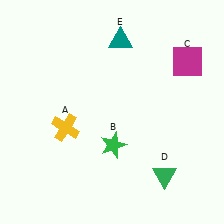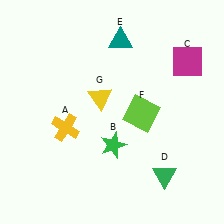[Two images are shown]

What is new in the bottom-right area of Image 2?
A lime square (F) was added in the bottom-right area of Image 2.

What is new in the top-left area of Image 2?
A yellow triangle (G) was added in the top-left area of Image 2.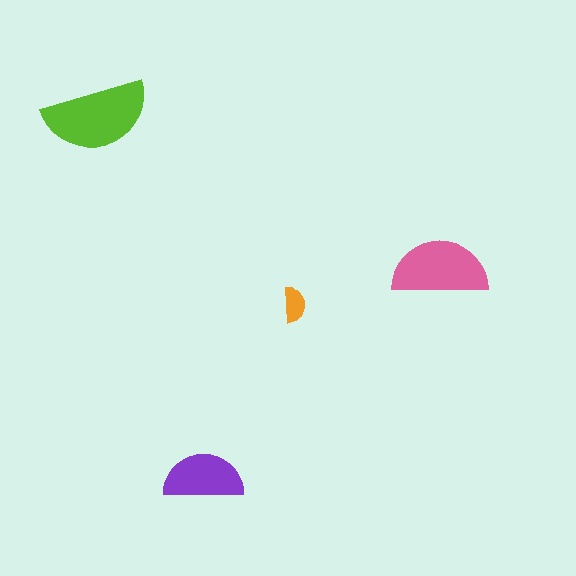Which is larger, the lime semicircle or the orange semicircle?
The lime one.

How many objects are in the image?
There are 4 objects in the image.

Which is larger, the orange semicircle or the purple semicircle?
The purple one.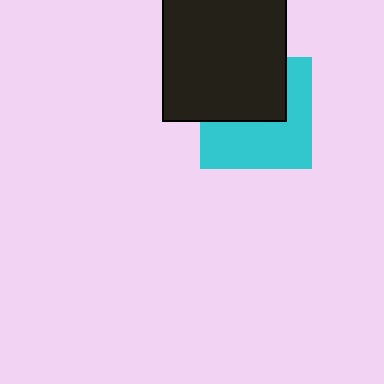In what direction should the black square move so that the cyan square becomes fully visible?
The black square should move up. That is the shortest direction to clear the overlap and leave the cyan square fully visible.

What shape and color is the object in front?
The object in front is a black square.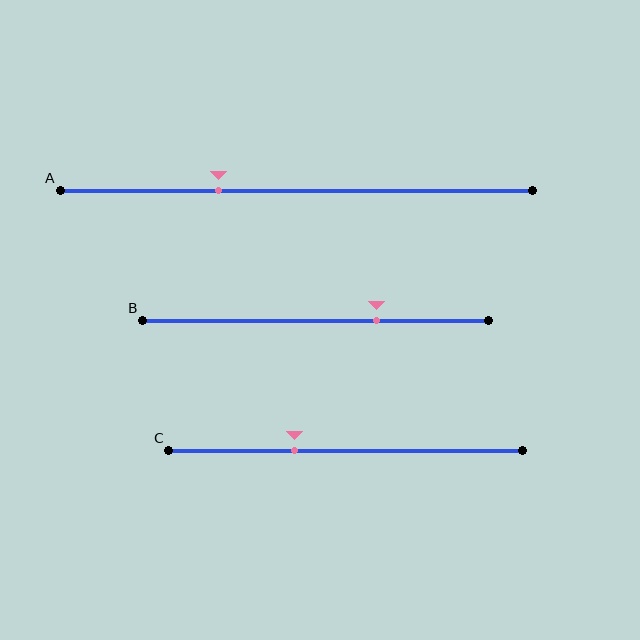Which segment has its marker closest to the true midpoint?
Segment C has its marker closest to the true midpoint.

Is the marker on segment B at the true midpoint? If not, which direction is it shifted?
No, the marker on segment B is shifted to the right by about 17% of the segment length.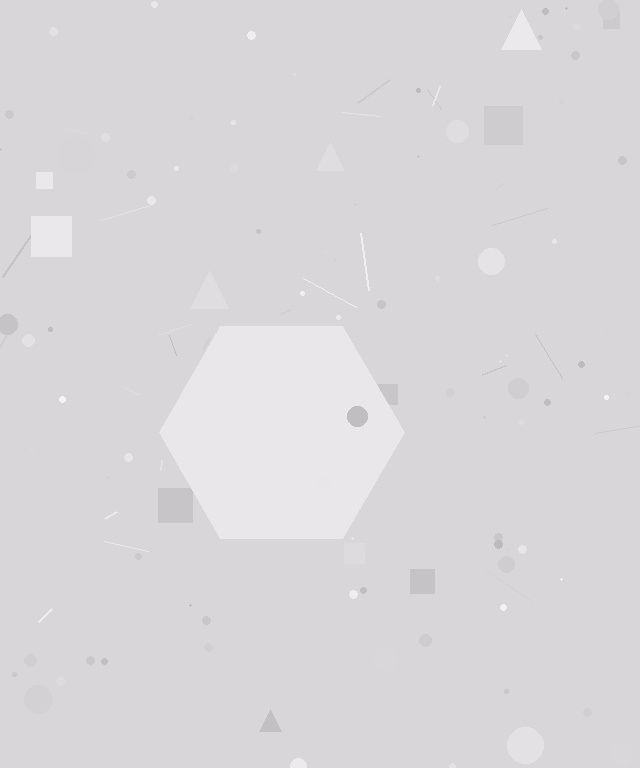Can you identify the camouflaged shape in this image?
The camouflaged shape is a hexagon.